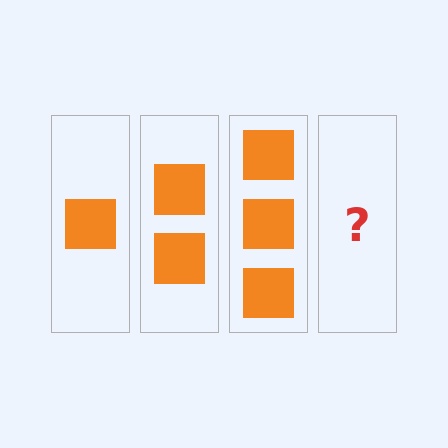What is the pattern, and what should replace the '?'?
The pattern is that each step adds one more square. The '?' should be 4 squares.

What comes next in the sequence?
The next element should be 4 squares.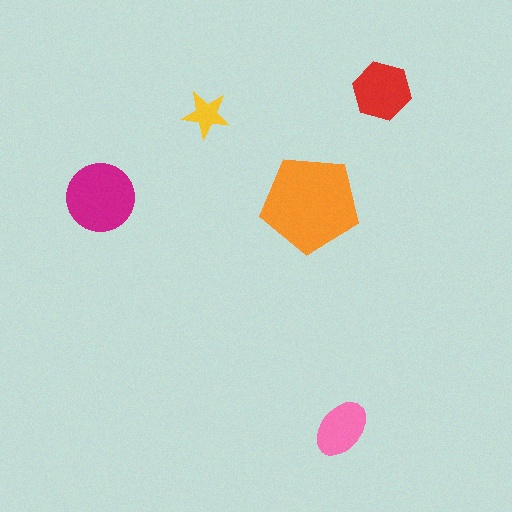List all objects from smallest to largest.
The yellow star, the pink ellipse, the red hexagon, the magenta circle, the orange pentagon.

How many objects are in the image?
There are 5 objects in the image.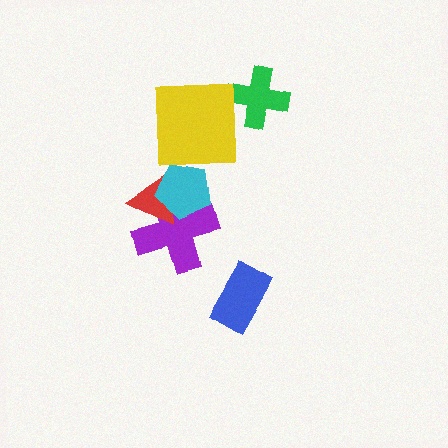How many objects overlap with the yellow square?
0 objects overlap with the yellow square.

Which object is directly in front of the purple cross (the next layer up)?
The red triangle is directly in front of the purple cross.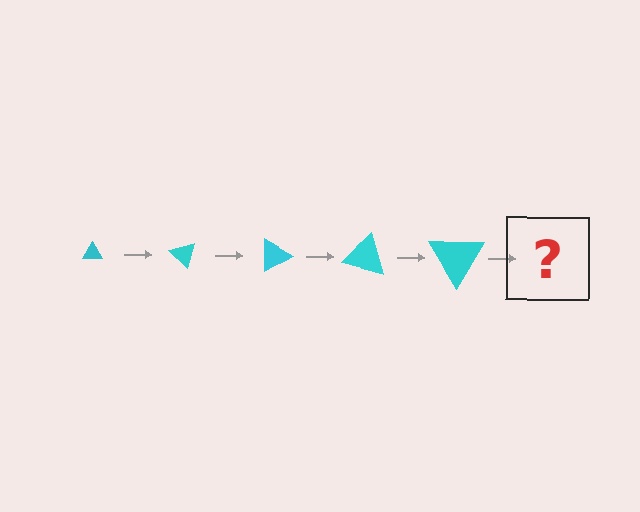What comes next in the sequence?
The next element should be a triangle, larger than the previous one and rotated 225 degrees from the start.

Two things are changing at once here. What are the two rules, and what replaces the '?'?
The two rules are that the triangle grows larger each step and it rotates 45 degrees each step. The '?' should be a triangle, larger than the previous one and rotated 225 degrees from the start.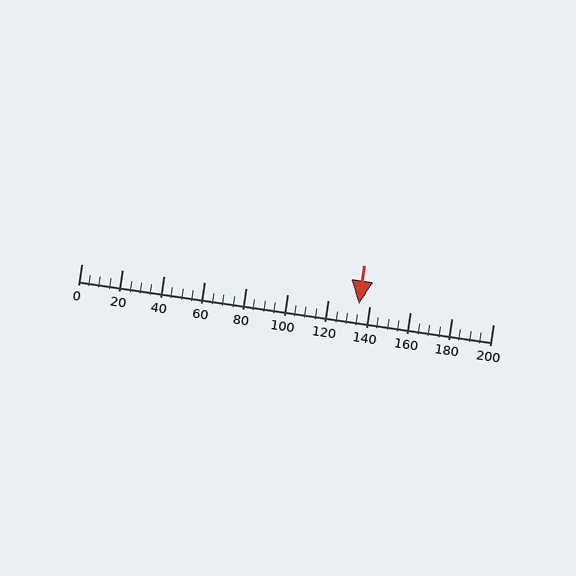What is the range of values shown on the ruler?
The ruler shows values from 0 to 200.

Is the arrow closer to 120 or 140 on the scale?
The arrow is closer to 140.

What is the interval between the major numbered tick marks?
The major tick marks are spaced 20 units apart.